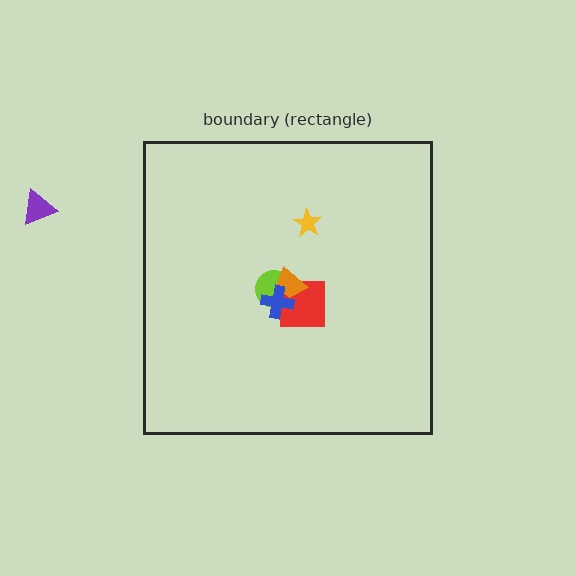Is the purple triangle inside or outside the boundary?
Outside.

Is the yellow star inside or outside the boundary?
Inside.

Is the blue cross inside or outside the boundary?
Inside.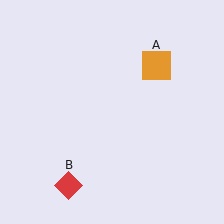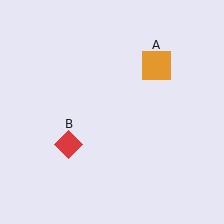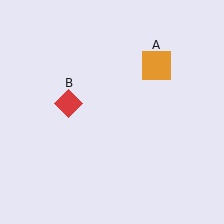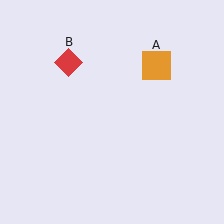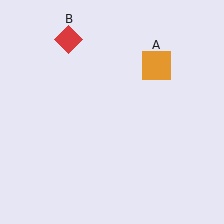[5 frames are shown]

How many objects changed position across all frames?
1 object changed position: red diamond (object B).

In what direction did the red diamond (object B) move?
The red diamond (object B) moved up.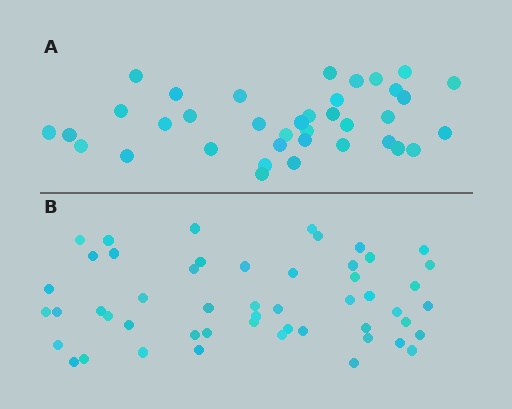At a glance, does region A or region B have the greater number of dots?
Region B (the bottom region) has more dots.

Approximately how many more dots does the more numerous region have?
Region B has approximately 15 more dots than region A.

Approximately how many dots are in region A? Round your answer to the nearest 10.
About 40 dots. (The exact count is 37, which rounds to 40.)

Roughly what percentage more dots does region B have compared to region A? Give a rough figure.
About 40% more.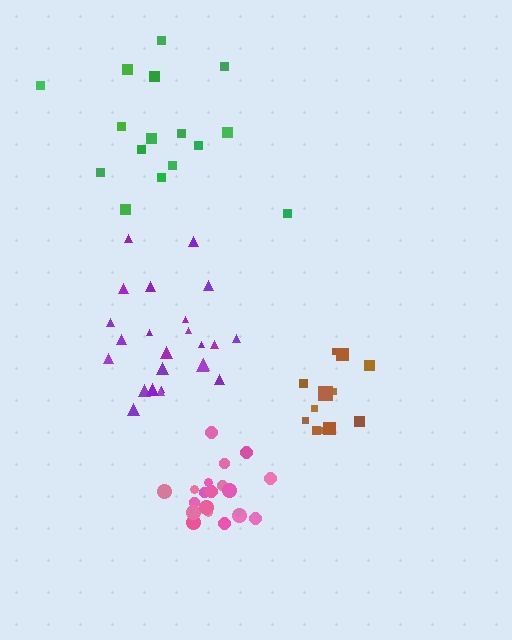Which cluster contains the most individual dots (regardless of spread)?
Purple (24).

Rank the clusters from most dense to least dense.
brown, pink, purple, green.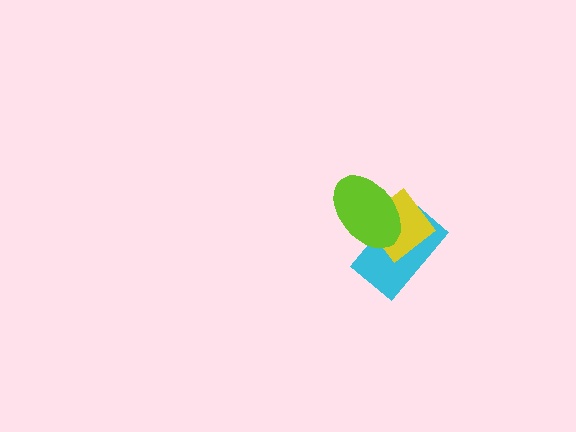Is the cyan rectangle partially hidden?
Yes, it is partially covered by another shape.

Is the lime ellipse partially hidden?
No, no other shape covers it.